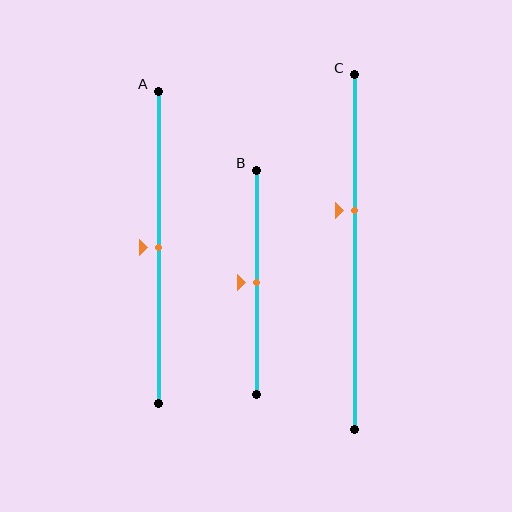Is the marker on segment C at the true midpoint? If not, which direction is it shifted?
No, the marker on segment C is shifted upward by about 12% of the segment length.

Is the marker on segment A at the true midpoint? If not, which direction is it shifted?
Yes, the marker on segment A is at the true midpoint.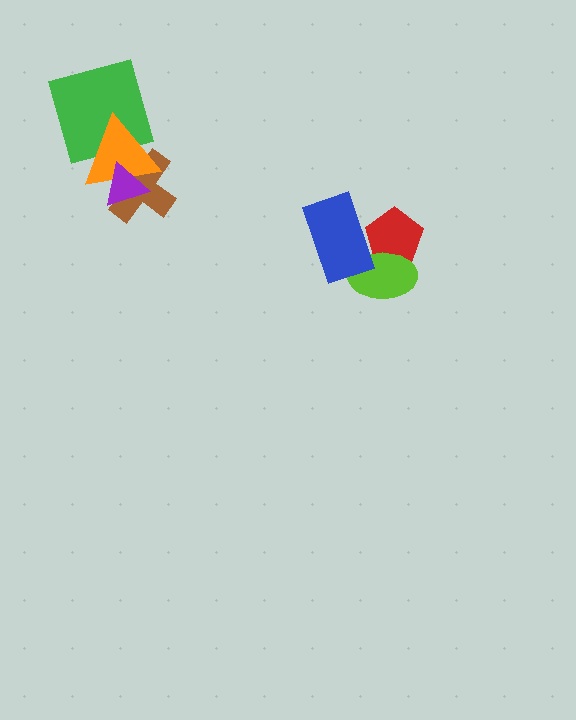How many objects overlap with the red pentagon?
2 objects overlap with the red pentagon.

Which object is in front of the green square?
The orange triangle is in front of the green square.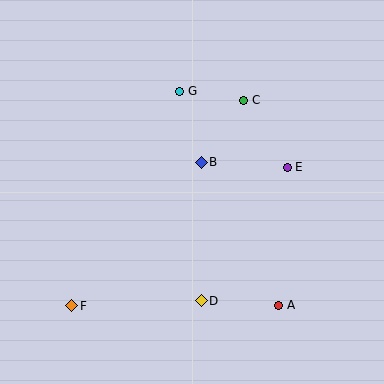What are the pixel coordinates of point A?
Point A is at (279, 305).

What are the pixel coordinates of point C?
Point C is at (244, 100).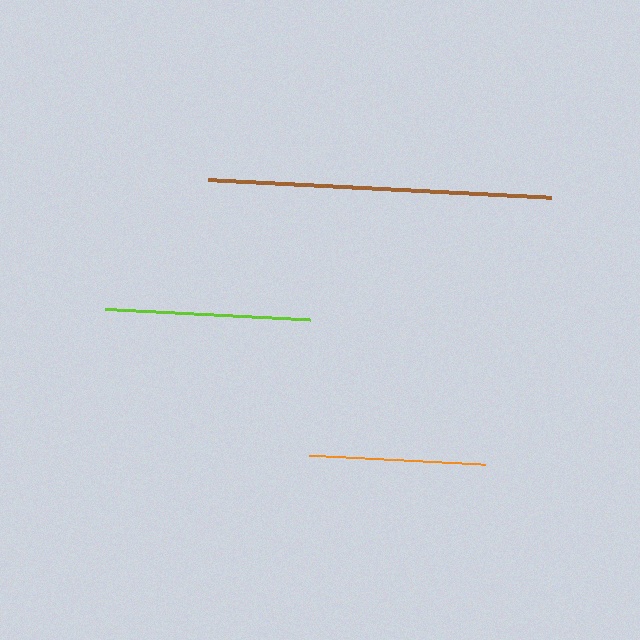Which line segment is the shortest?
The orange line is the shortest at approximately 176 pixels.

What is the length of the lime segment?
The lime segment is approximately 205 pixels long.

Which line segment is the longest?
The brown line is the longest at approximately 343 pixels.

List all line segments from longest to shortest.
From longest to shortest: brown, lime, orange.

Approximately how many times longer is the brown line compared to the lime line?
The brown line is approximately 1.7 times the length of the lime line.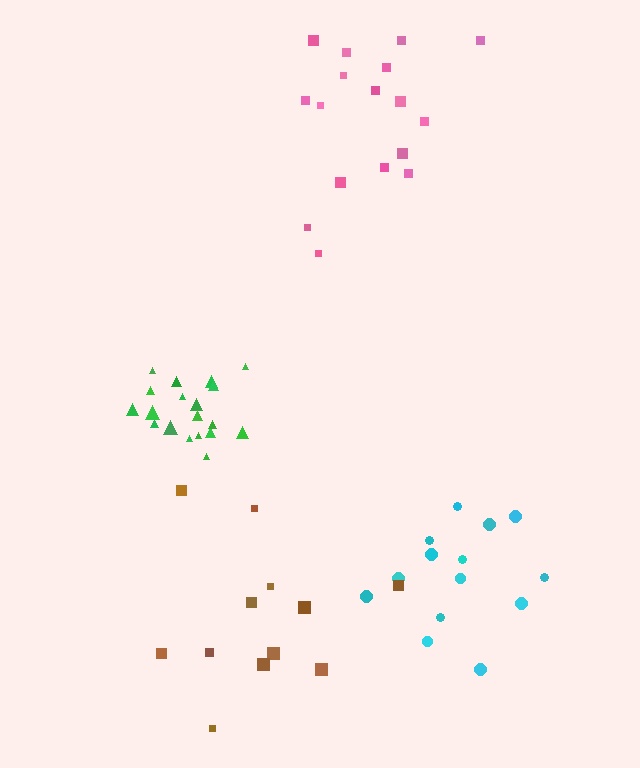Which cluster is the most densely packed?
Green.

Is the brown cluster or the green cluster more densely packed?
Green.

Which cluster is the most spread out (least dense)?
Brown.